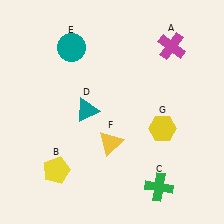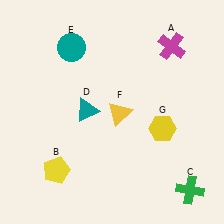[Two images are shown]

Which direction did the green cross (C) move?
The green cross (C) moved right.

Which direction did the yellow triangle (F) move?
The yellow triangle (F) moved up.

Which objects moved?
The objects that moved are: the green cross (C), the yellow triangle (F).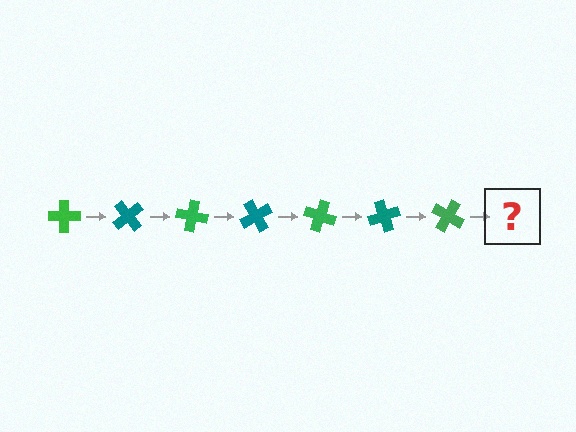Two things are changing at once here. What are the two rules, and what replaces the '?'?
The two rules are that it rotates 50 degrees each step and the color cycles through green and teal. The '?' should be a teal cross, rotated 350 degrees from the start.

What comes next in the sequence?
The next element should be a teal cross, rotated 350 degrees from the start.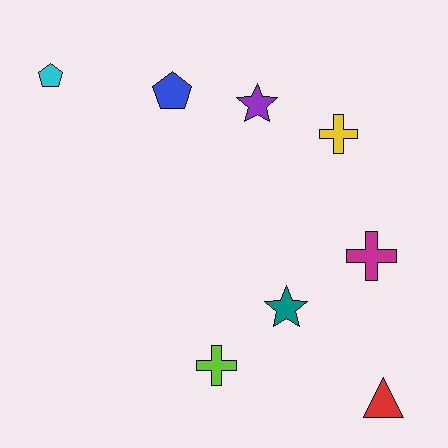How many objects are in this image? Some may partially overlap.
There are 8 objects.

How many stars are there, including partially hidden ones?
There are 2 stars.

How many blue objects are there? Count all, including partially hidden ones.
There is 1 blue object.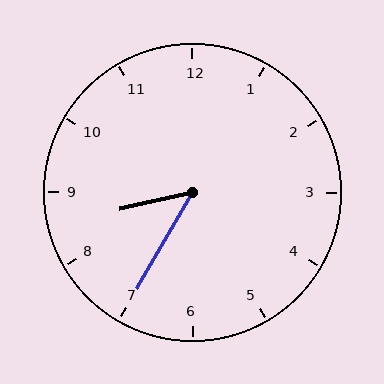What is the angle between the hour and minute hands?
Approximately 48 degrees.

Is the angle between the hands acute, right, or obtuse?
It is acute.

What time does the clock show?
8:35.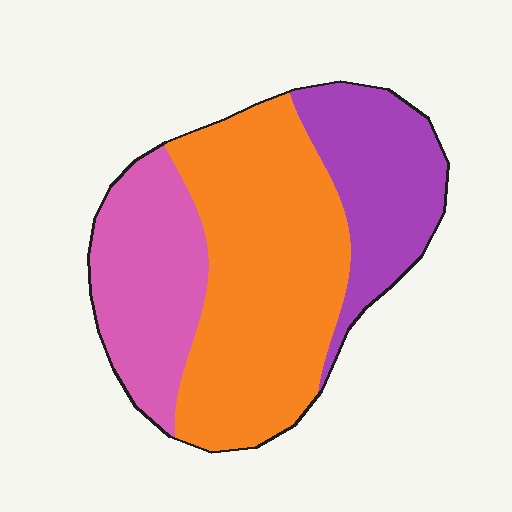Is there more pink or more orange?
Orange.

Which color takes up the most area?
Orange, at roughly 50%.